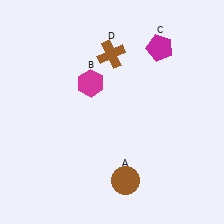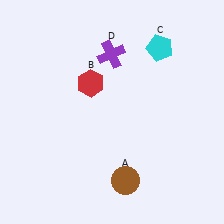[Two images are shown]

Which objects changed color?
B changed from magenta to red. C changed from magenta to cyan. D changed from brown to purple.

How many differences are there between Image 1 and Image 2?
There are 3 differences between the two images.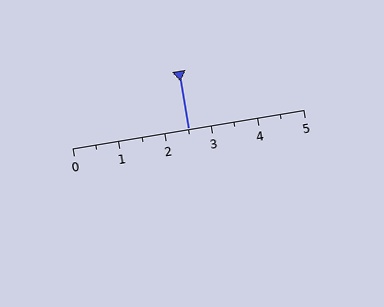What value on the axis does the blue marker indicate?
The marker indicates approximately 2.5.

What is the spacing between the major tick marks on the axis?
The major ticks are spaced 1 apart.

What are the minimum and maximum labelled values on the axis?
The axis runs from 0 to 5.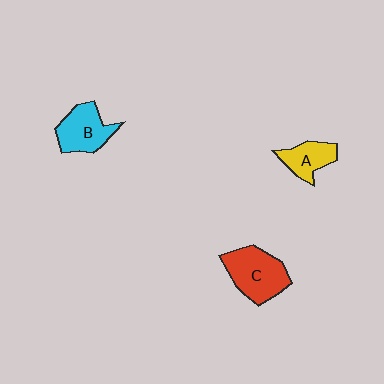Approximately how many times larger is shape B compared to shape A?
Approximately 1.3 times.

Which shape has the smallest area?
Shape A (yellow).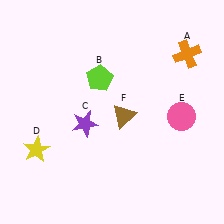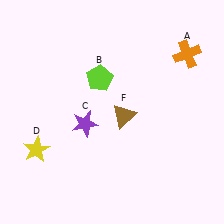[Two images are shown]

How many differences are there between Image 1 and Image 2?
There is 1 difference between the two images.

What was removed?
The pink circle (E) was removed in Image 2.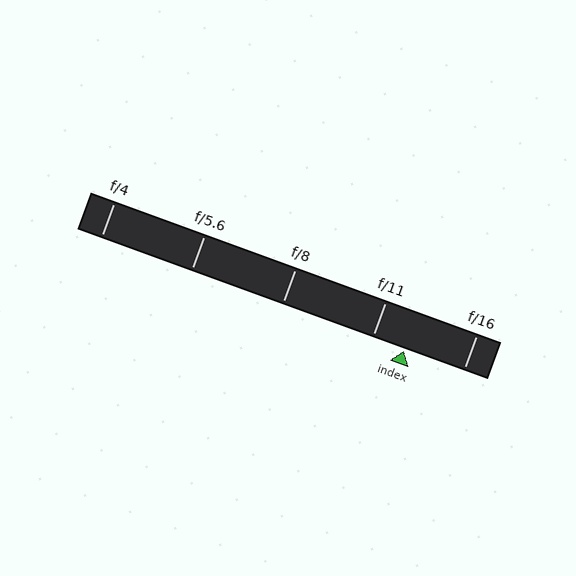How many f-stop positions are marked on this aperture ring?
There are 5 f-stop positions marked.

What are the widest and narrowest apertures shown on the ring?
The widest aperture shown is f/4 and the narrowest is f/16.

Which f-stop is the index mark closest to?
The index mark is closest to f/11.